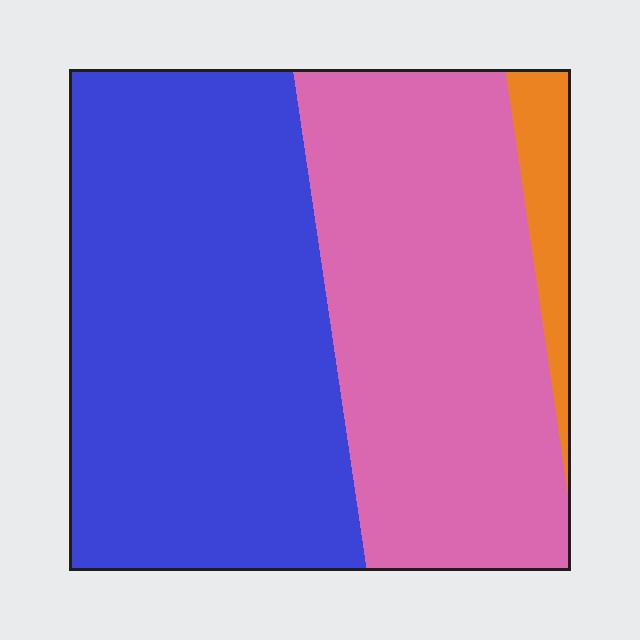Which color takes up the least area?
Orange, at roughly 5%.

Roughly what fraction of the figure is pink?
Pink takes up about two fifths (2/5) of the figure.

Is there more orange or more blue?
Blue.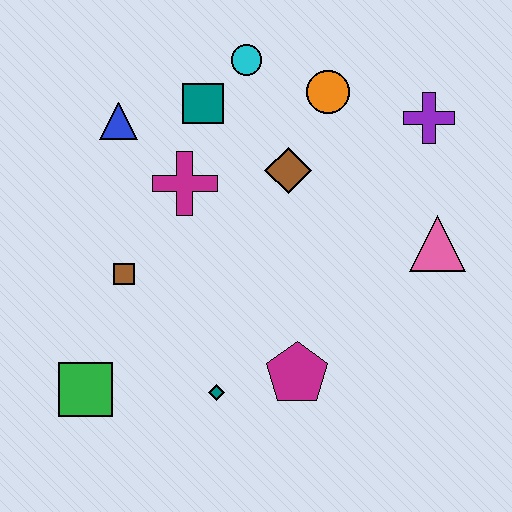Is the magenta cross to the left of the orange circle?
Yes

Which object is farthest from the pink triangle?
The green square is farthest from the pink triangle.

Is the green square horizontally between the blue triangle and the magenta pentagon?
No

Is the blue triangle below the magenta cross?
No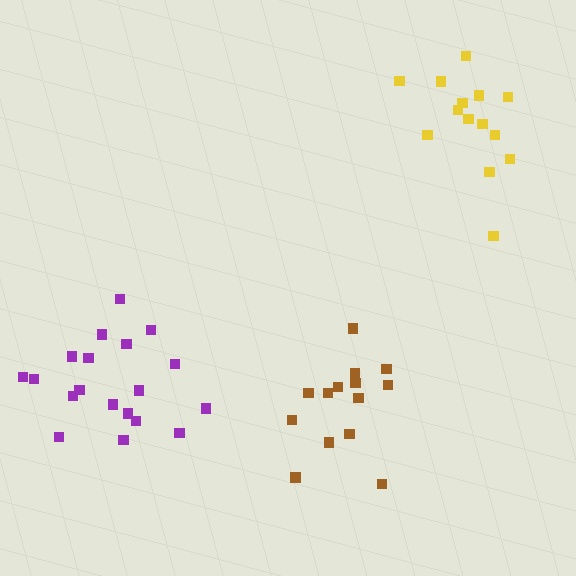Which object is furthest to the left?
The purple cluster is leftmost.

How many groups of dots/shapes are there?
There are 3 groups.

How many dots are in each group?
Group 1: 14 dots, Group 2: 14 dots, Group 3: 19 dots (47 total).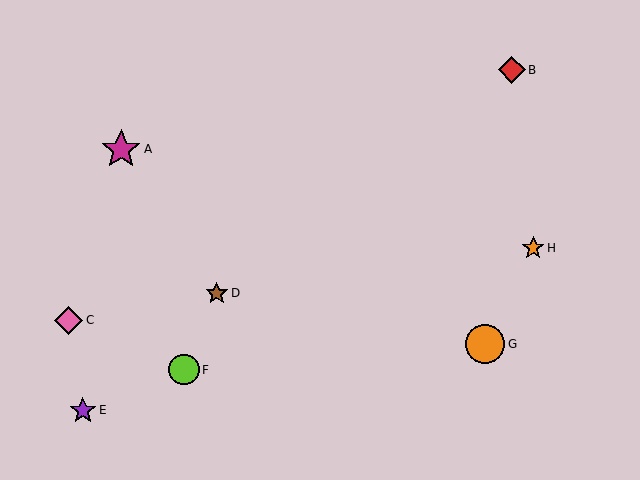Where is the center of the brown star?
The center of the brown star is at (217, 293).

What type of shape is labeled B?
Shape B is a red diamond.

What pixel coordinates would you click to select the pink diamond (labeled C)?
Click at (69, 320) to select the pink diamond C.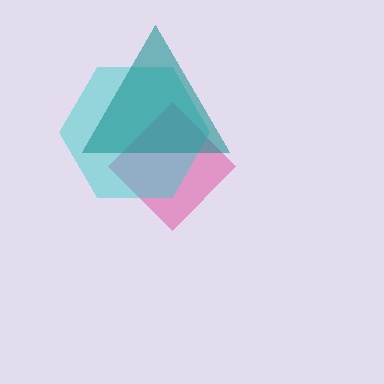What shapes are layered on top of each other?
The layered shapes are: a pink diamond, a cyan hexagon, a teal triangle.